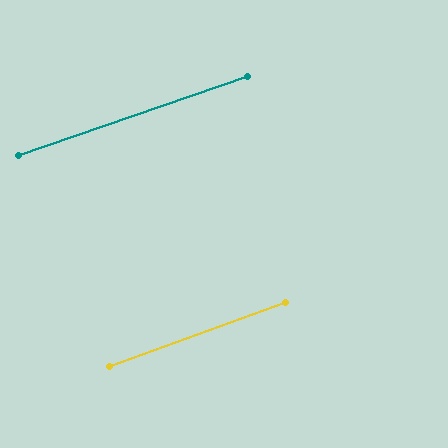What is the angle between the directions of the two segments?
Approximately 1 degree.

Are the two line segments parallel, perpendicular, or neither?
Parallel — their directions differ by only 0.9°.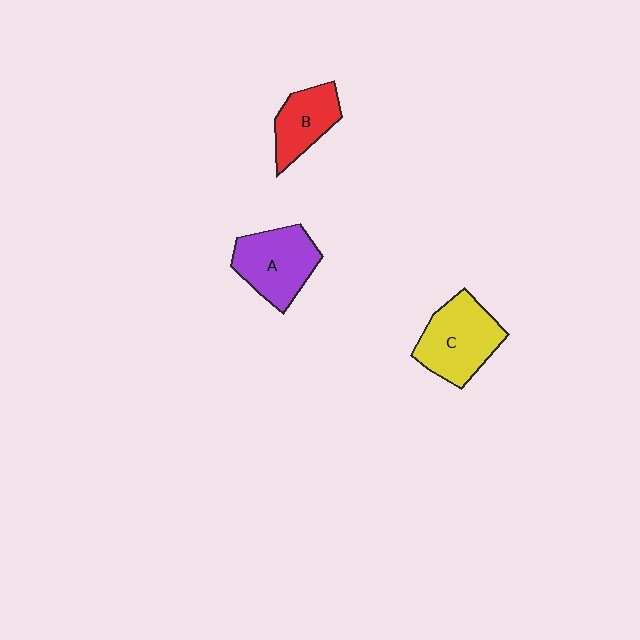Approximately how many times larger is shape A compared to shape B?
Approximately 1.3 times.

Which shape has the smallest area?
Shape B (red).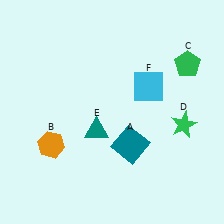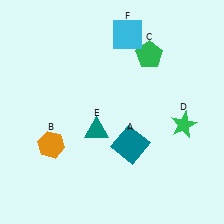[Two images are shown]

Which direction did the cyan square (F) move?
The cyan square (F) moved up.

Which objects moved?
The objects that moved are: the green pentagon (C), the cyan square (F).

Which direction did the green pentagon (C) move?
The green pentagon (C) moved left.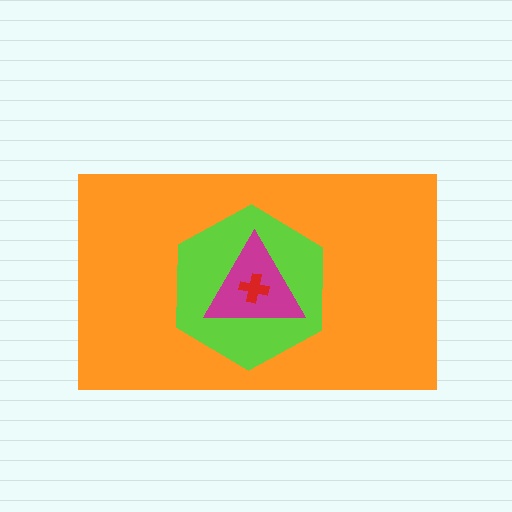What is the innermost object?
The red cross.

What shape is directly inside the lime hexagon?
The magenta triangle.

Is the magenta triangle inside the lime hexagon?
Yes.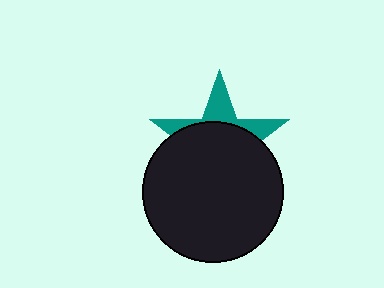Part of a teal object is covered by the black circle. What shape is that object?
It is a star.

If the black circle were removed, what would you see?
You would see the complete teal star.